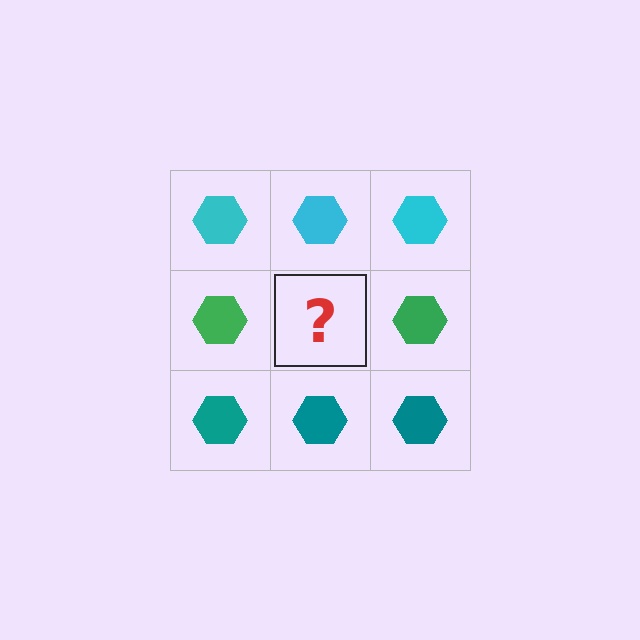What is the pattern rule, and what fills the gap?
The rule is that each row has a consistent color. The gap should be filled with a green hexagon.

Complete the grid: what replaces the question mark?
The question mark should be replaced with a green hexagon.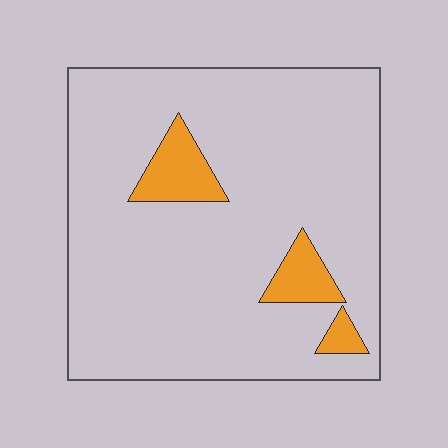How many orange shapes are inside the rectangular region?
3.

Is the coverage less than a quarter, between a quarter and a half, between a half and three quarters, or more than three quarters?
Less than a quarter.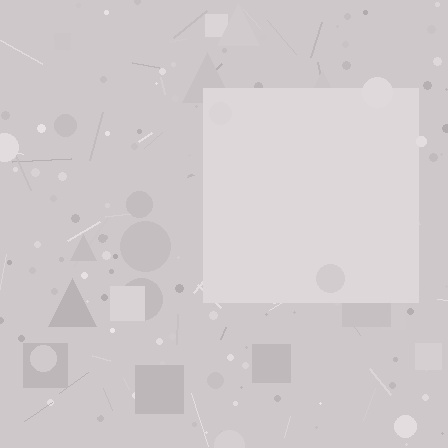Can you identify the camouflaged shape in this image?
The camouflaged shape is a square.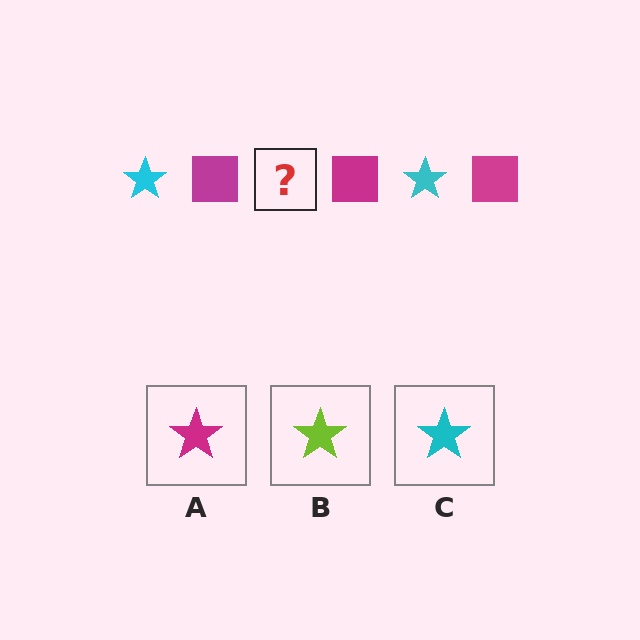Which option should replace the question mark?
Option C.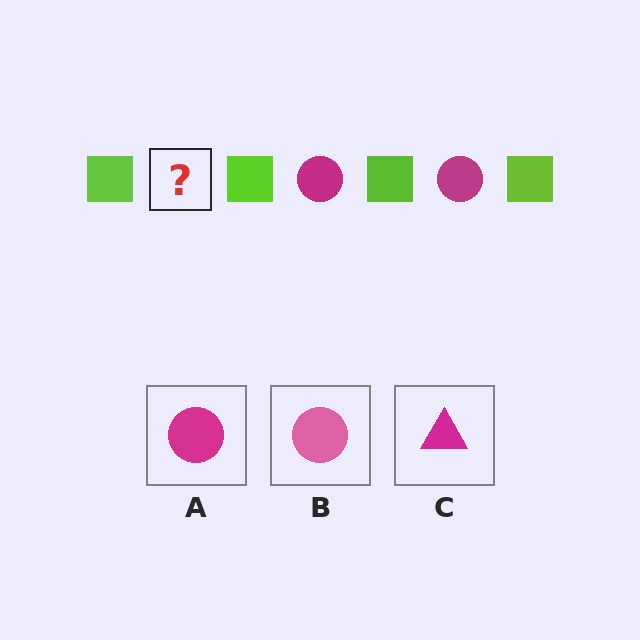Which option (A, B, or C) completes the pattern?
A.